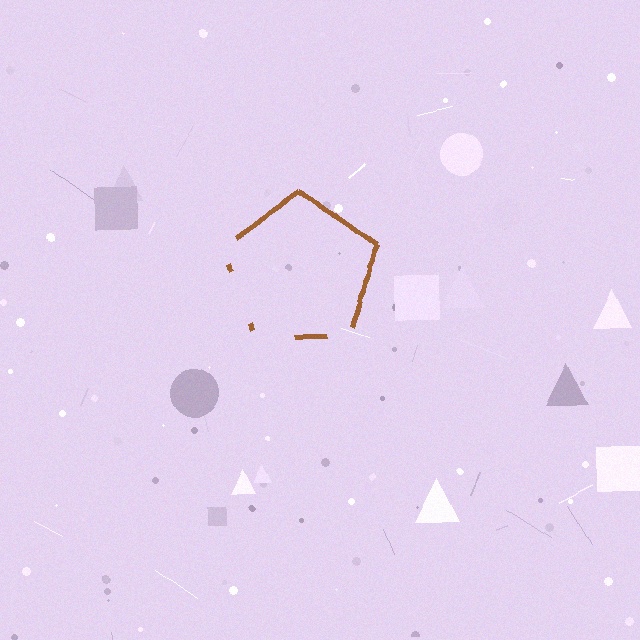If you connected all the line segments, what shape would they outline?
They would outline a pentagon.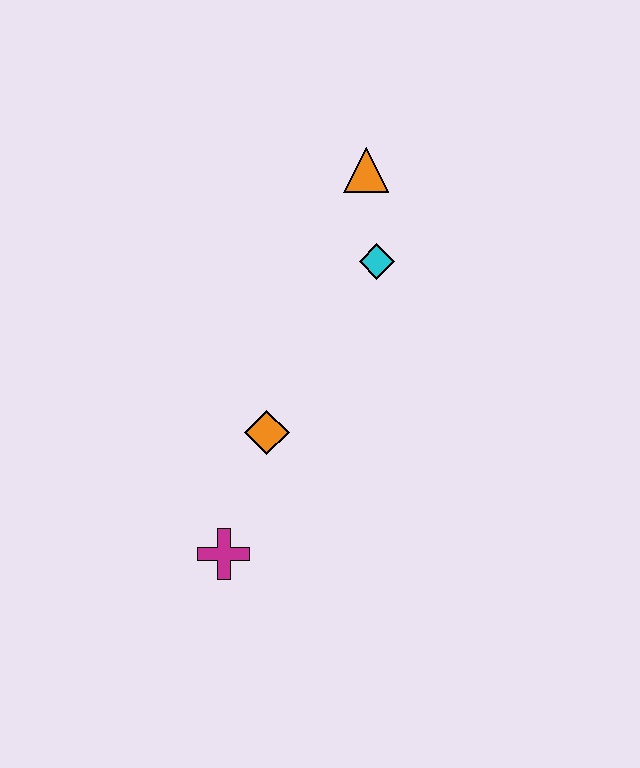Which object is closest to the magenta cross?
The orange diamond is closest to the magenta cross.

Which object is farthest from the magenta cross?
The orange triangle is farthest from the magenta cross.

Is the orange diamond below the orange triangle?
Yes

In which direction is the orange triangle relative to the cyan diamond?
The orange triangle is above the cyan diamond.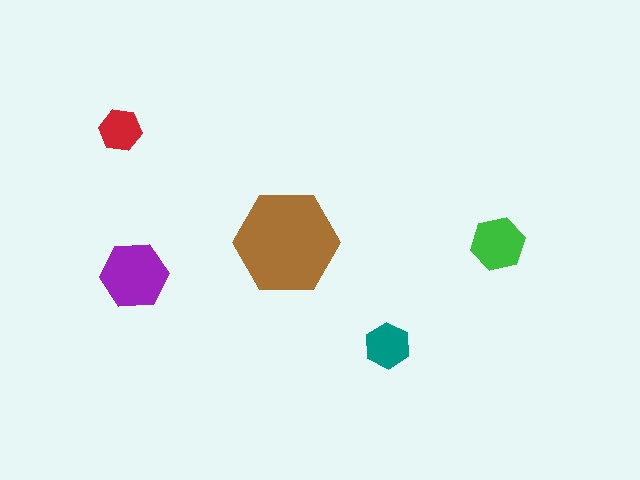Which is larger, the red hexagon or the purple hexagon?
The purple one.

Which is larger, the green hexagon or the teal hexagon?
The green one.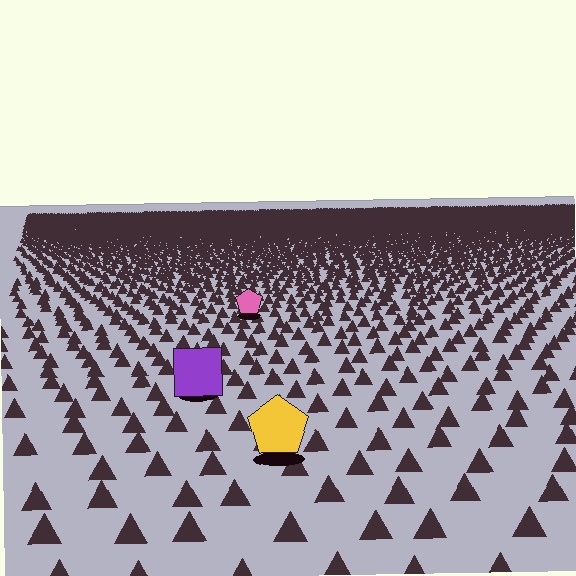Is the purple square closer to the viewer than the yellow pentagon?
No. The yellow pentagon is closer — you can tell from the texture gradient: the ground texture is coarser near it.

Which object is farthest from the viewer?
The pink pentagon is farthest from the viewer. It appears smaller and the ground texture around it is denser.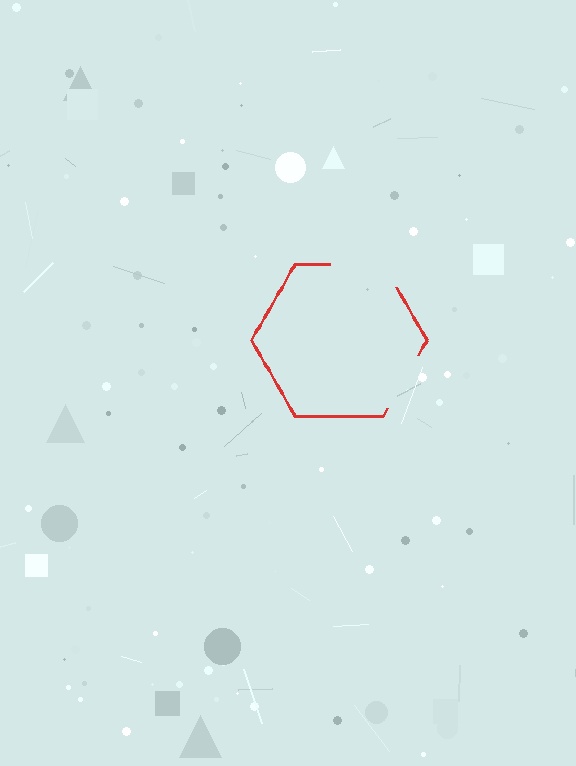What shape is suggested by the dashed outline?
The dashed outline suggests a hexagon.